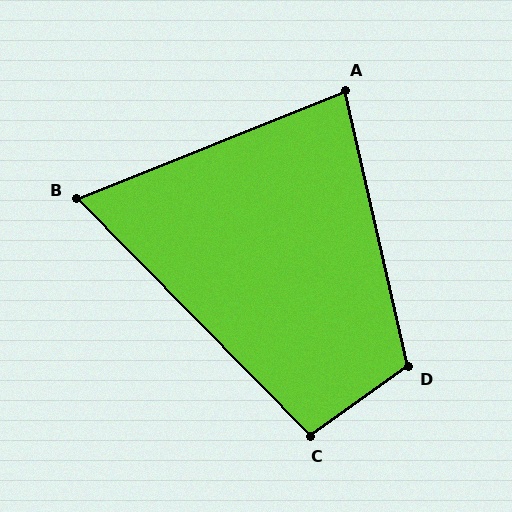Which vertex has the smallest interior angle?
B, at approximately 67 degrees.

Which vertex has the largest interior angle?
D, at approximately 113 degrees.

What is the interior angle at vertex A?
Approximately 81 degrees (acute).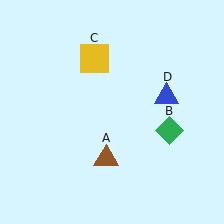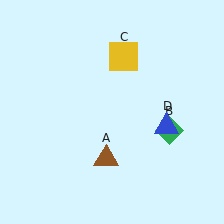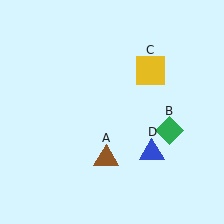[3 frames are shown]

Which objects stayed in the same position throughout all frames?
Brown triangle (object A) and green diamond (object B) remained stationary.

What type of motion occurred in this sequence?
The yellow square (object C), blue triangle (object D) rotated clockwise around the center of the scene.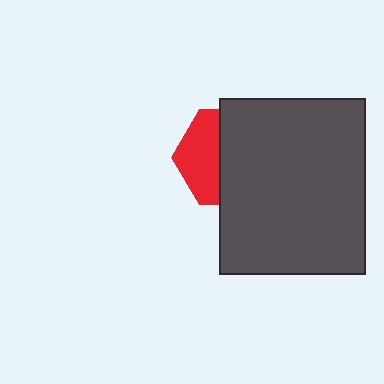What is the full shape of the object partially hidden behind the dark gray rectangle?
The partially hidden object is a red hexagon.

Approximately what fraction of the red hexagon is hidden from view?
Roughly 59% of the red hexagon is hidden behind the dark gray rectangle.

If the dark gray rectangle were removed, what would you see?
You would see the complete red hexagon.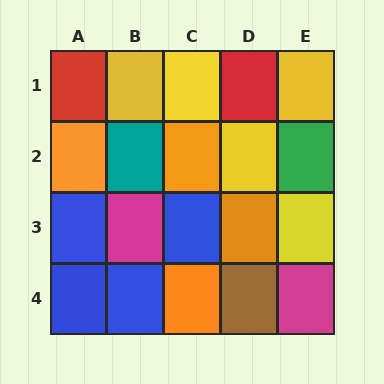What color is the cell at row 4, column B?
Blue.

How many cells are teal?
1 cell is teal.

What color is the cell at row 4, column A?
Blue.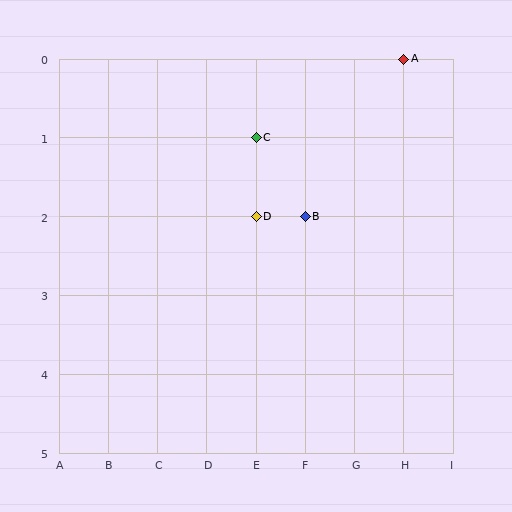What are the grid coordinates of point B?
Point B is at grid coordinates (F, 2).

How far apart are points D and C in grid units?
Points D and C are 1 row apart.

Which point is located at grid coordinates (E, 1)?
Point C is at (E, 1).